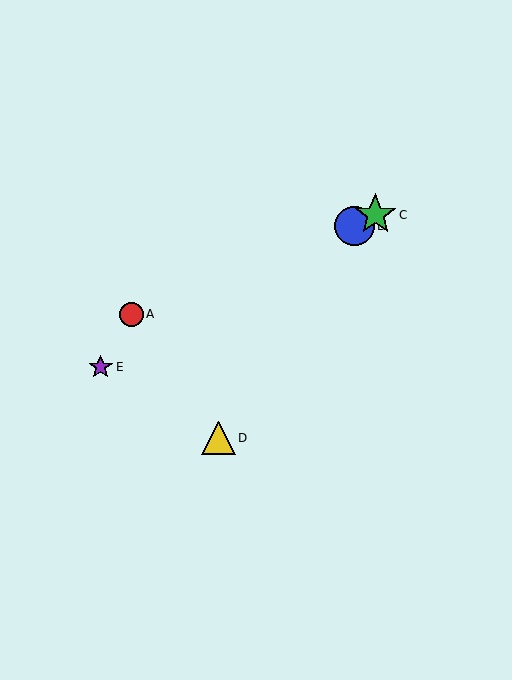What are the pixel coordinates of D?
Object D is at (219, 438).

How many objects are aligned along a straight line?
3 objects (B, C, E) are aligned along a straight line.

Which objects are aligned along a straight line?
Objects B, C, E are aligned along a straight line.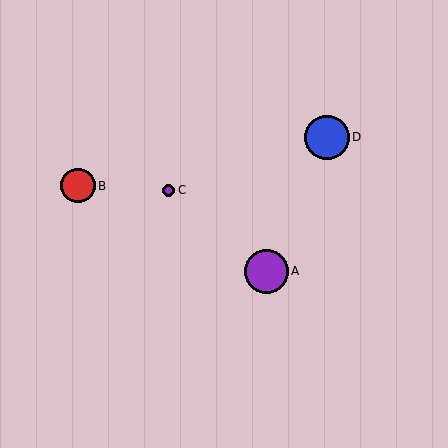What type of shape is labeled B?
Shape B is a red circle.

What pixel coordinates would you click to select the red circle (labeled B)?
Click at (78, 186) to select the red circle B.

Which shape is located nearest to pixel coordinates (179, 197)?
The purple circle (labeled C) at (169, 191) is nearest to that location.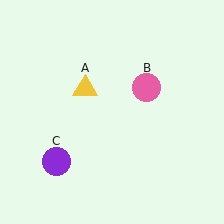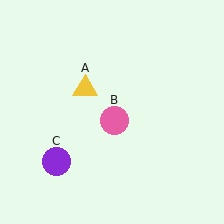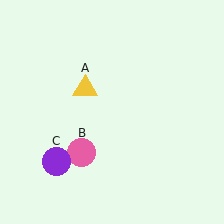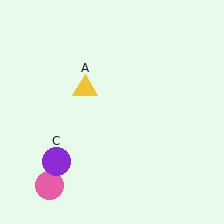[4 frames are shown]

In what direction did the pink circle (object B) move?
The pink circle (object B) moved down and to the left.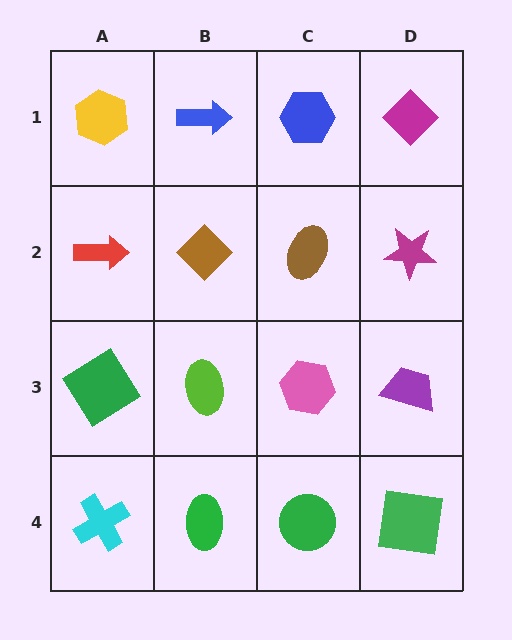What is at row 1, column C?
A blue hexagon.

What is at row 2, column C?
A brown ellipse.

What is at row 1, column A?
A yellow hexagon.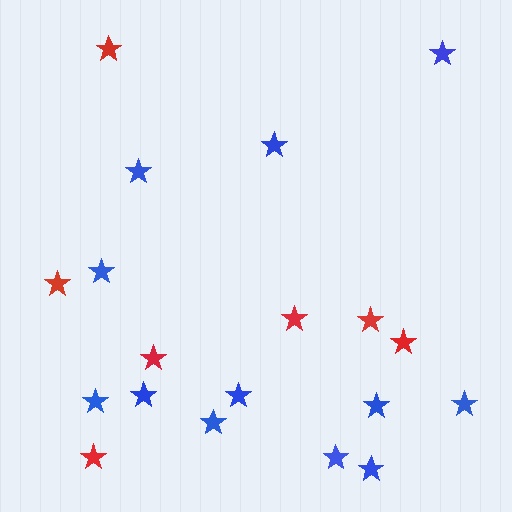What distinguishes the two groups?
There are 2 groups: one group of red stars (7) and one group of blue stars (12).